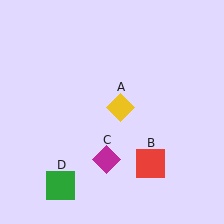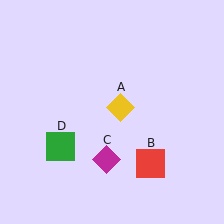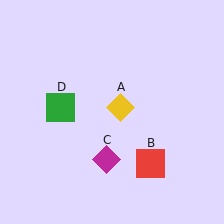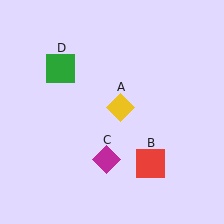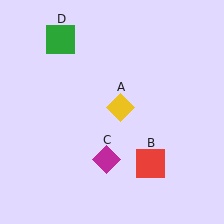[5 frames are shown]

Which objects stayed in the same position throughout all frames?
Yellow diamond (object A) and red square (object B) and magenta diamond (object C) remained stationary.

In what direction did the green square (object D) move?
The green square (object D) moved up.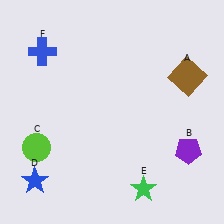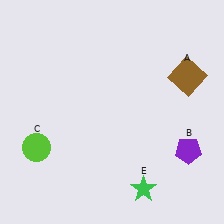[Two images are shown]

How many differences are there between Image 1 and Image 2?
There are 2 differences between the two images.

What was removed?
The blue star (D), the blue cross (F) were removed in Image 2.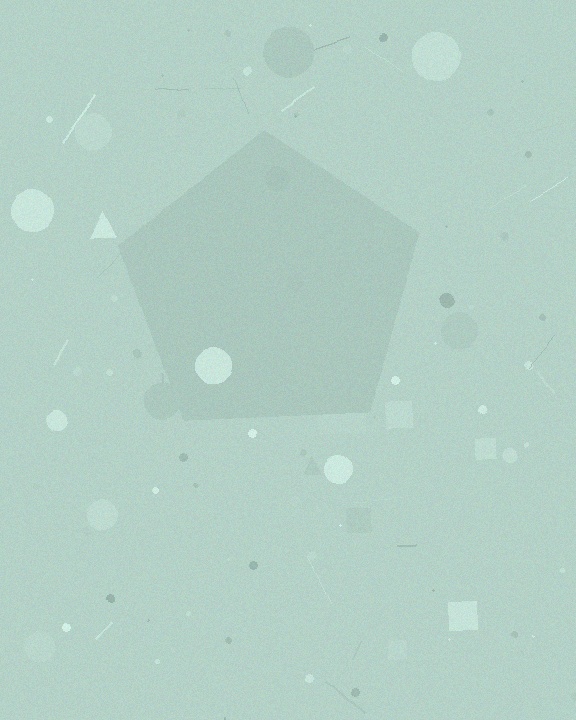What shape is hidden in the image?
A pentagon is hidden in the image.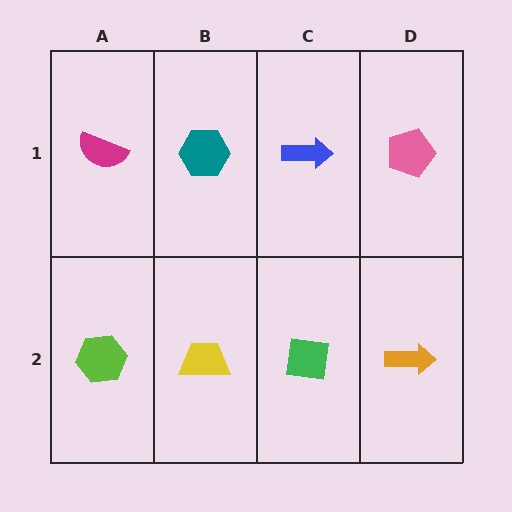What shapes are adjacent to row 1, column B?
A yellow trapezoid (row 2, column B), a magenta semicircle (row 1, column A), a blue arrow (row 1, column C).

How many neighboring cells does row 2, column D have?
2.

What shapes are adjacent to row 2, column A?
A magenta semicircle (row 1, column A), a yellow trapezoid (row 2, column B).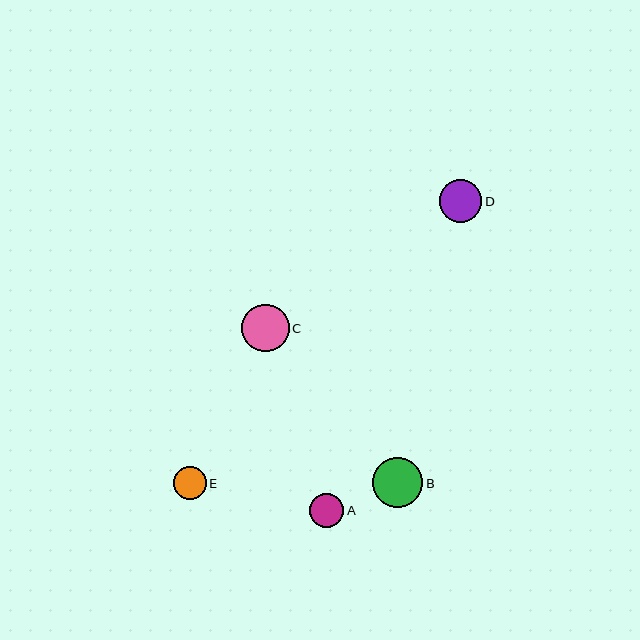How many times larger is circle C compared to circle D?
Circle C is approximately 1.1 times the size of circle D.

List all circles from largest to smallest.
From largest to smallest: B, C, D, A, E.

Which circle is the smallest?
Circle E is the smallest with a size of approximately 32 pixels.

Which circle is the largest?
Circle B is the largest with a size of approximately 50 pixels.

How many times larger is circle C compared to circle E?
Circle C is approximately 1.5 times the size of circle E.